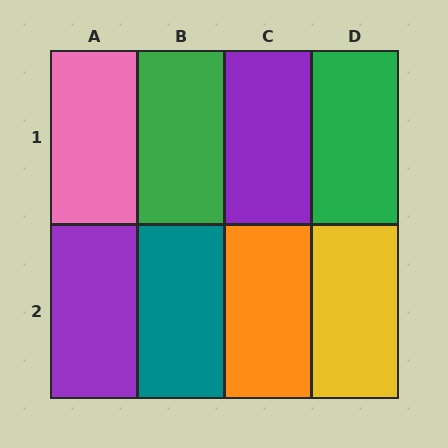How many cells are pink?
1 cell is pink.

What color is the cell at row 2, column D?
Yellow.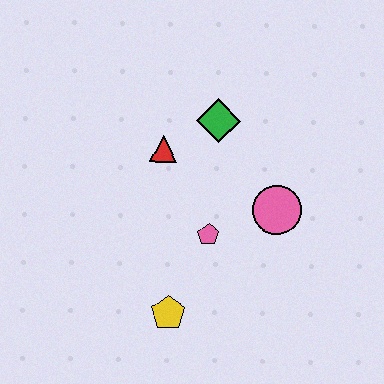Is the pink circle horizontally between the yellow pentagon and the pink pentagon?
No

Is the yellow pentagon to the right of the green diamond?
No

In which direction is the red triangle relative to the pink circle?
The red triangle is to the left of the pink circle.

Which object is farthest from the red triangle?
The yellow pentagon is farthest from the red triangle.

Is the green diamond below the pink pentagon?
No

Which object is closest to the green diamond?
The red triangle is closest to the green diamond.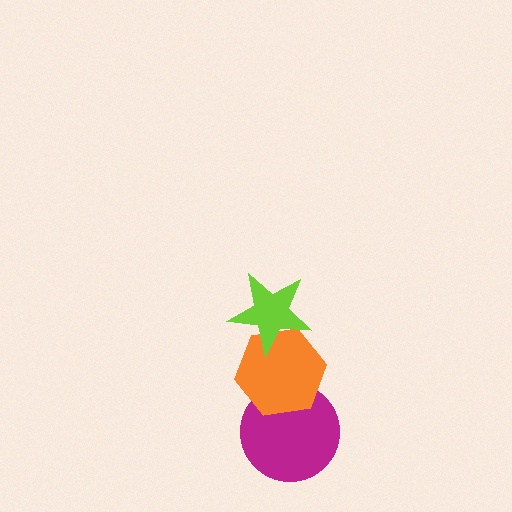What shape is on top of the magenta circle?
The orange hexagon is on top of the magenta circle.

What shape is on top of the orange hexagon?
The lime star is on top of the orange hexagon.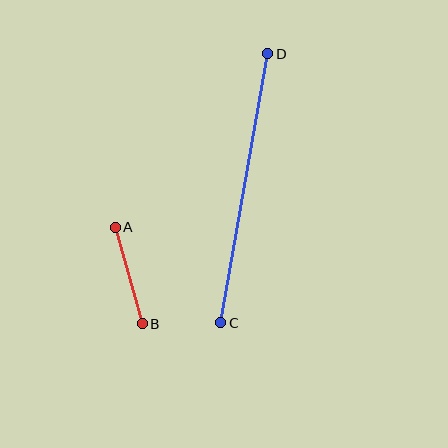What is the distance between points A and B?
The distance is approximately 100 pixels.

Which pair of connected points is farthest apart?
Points C and D are farthest apart.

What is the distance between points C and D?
The distance is approximately 273 pixels.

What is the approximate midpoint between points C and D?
The midpoint is at approximately (244, 188) pixels.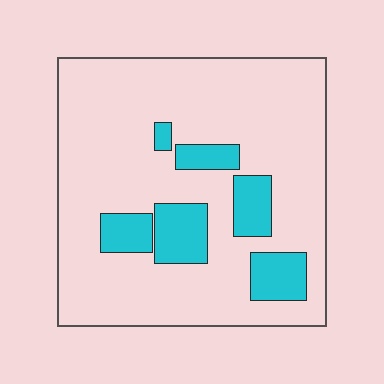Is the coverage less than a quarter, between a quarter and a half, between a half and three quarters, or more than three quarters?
Less than a quarter.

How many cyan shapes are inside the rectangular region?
6.